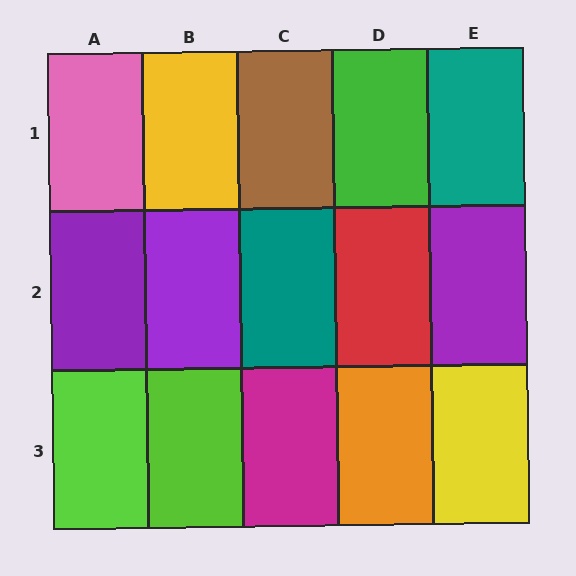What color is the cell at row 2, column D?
Red.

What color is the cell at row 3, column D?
Orange.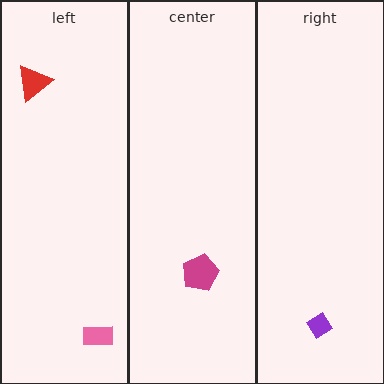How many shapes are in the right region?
1.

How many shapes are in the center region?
1.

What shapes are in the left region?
The pink rectangle, the red triangle.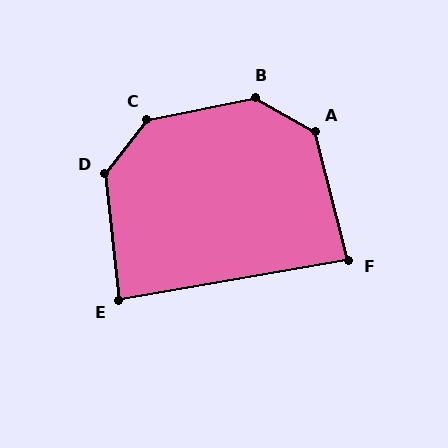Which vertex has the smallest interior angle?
F, at approximately 85 degrees.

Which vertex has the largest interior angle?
B, at approximately 139 degrees.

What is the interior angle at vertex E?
Approximately 87 degrees (approximately right).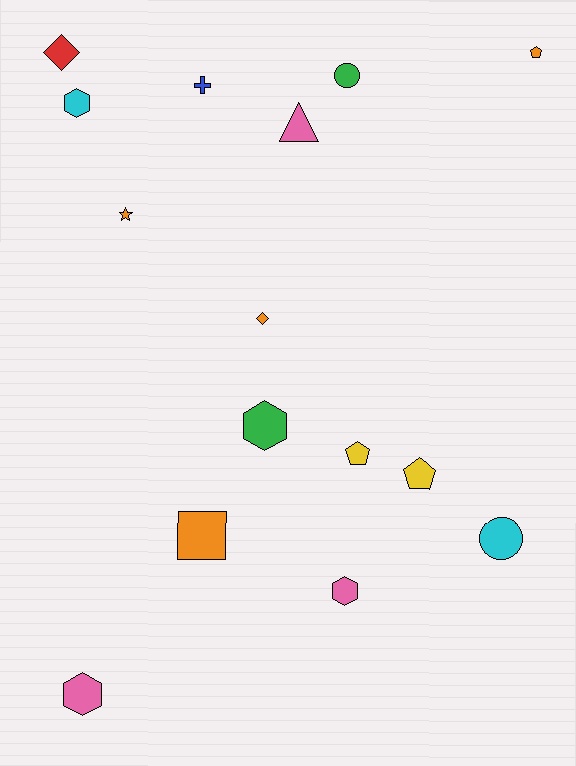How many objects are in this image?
There are 15 objects.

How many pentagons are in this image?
There are 3 pentagons.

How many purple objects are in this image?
There are no purple objects.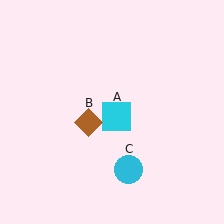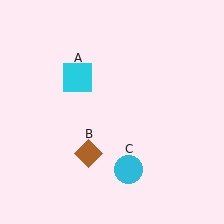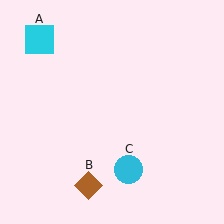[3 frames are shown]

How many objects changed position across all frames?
2 objects changed position: cyan square (object A), brown diamond (object B).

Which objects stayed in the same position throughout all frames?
Cyan circle (object C) remained stationary.